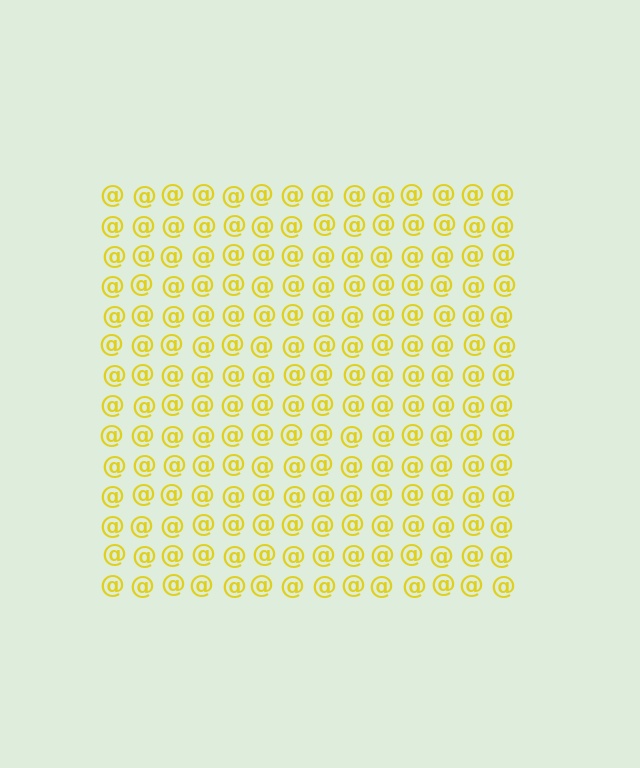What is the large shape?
The large shape is a square.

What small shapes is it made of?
It is made of small at signs.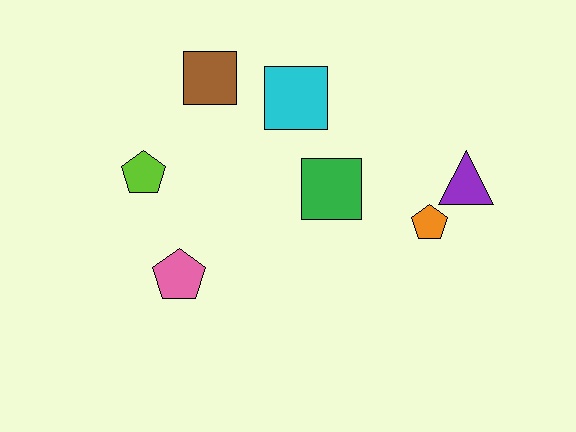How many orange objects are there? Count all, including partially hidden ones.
There is 1 orange object.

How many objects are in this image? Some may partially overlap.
There are 7 objects.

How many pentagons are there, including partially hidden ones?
There are 3 pentagons.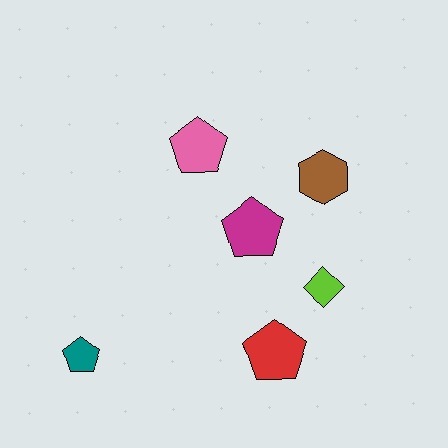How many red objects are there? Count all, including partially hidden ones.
There is 1 red object.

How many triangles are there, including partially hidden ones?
There are no triangles.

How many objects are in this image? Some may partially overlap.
There are 6 objects.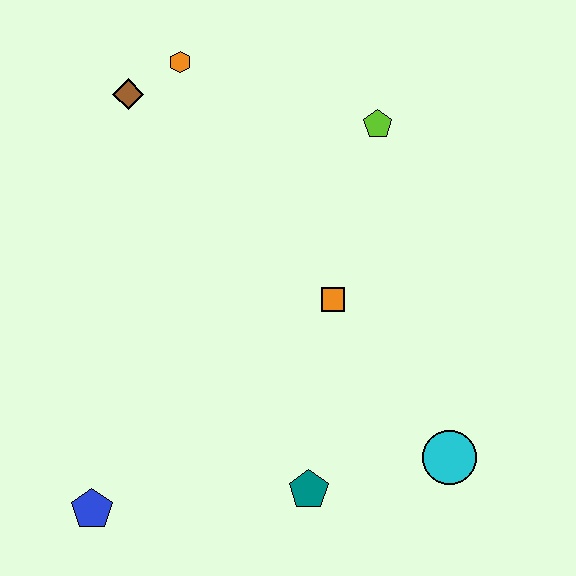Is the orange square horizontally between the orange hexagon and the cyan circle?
Yes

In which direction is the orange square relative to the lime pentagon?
The orange square is below the lime pentagon.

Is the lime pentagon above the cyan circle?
Yes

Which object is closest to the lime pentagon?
The orange square is closest to the lime pentagon.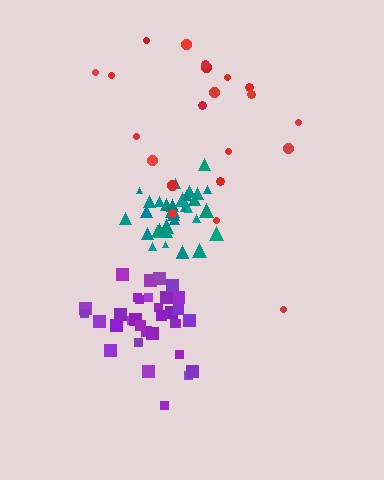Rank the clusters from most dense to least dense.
teal, purple, red.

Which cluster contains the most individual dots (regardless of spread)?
Teal (33).